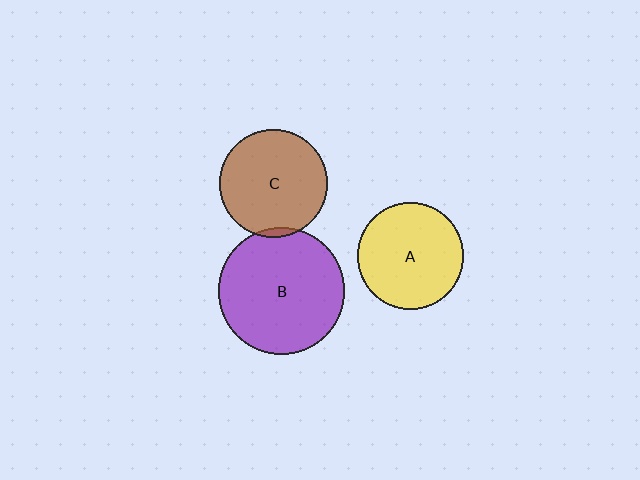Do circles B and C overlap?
Yes.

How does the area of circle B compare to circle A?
Approximately 1.4 times.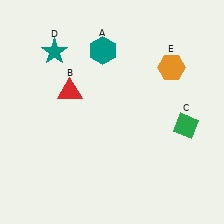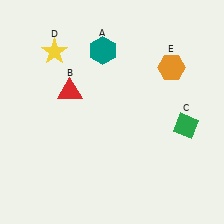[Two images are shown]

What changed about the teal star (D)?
In Image 1, D is teal. In Image 2, it changed to yellow.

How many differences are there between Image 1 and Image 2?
There is 1 difference between the two images.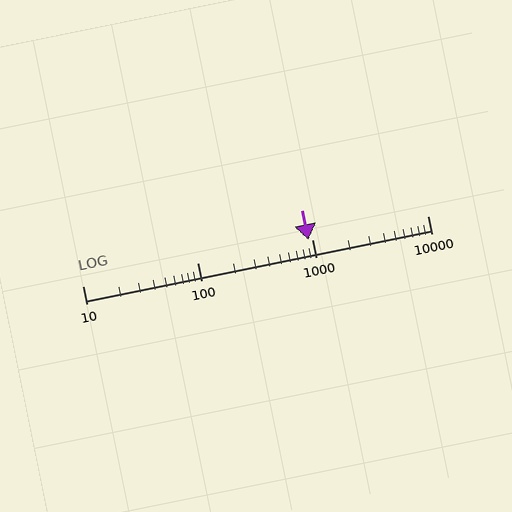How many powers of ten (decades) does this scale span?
The scale spans 3 decades, from 10 to 10000.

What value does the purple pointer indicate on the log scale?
The pointer indicates approximately 920.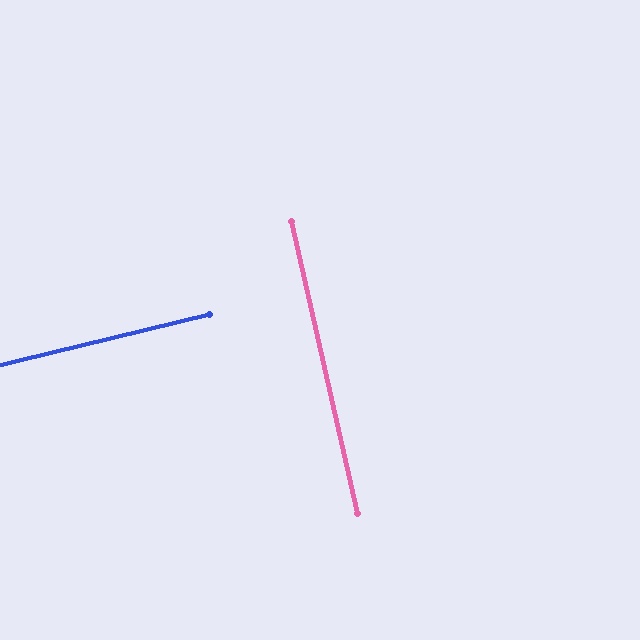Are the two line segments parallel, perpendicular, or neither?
Perpendicular — they meet at approximately 89°.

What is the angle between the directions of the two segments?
Approximately 89 degrees.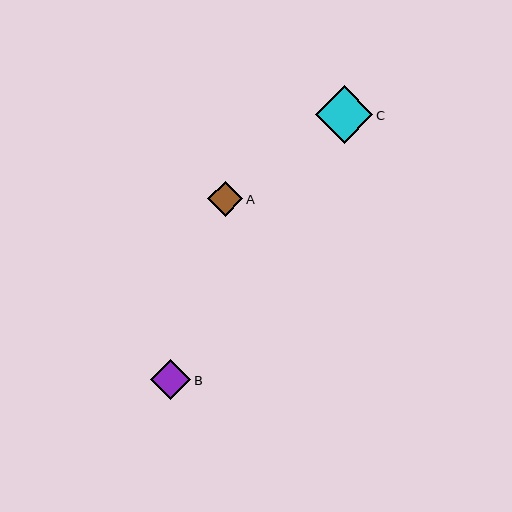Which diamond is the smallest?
Diamond A is the smallest with a size of approximately 35 pixels.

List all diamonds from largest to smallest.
From largest to smallest: C, B, A.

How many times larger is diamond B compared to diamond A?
Diamond B is approximately 1.1 times the size of diamond A.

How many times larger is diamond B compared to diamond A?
Diamond B is approximately 1.1 times the size of diamond A.